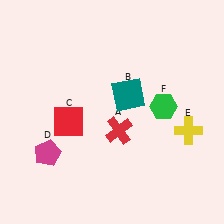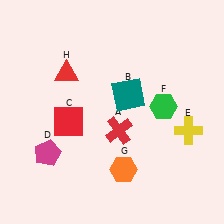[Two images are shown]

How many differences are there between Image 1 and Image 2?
There are 2 differences between the two images.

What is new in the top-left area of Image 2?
A red triangle (H) was added in the top-left area of Image 2.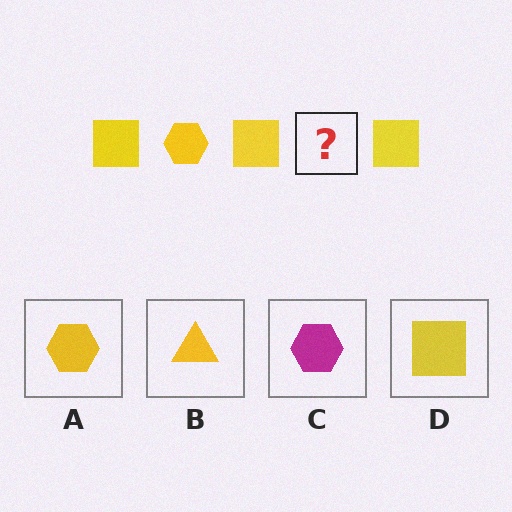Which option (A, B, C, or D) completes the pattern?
A.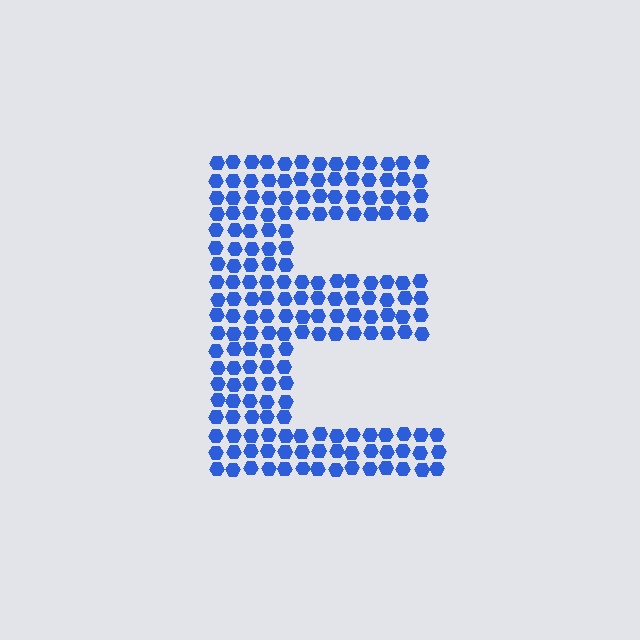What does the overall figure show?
The overall figure shows the letter E.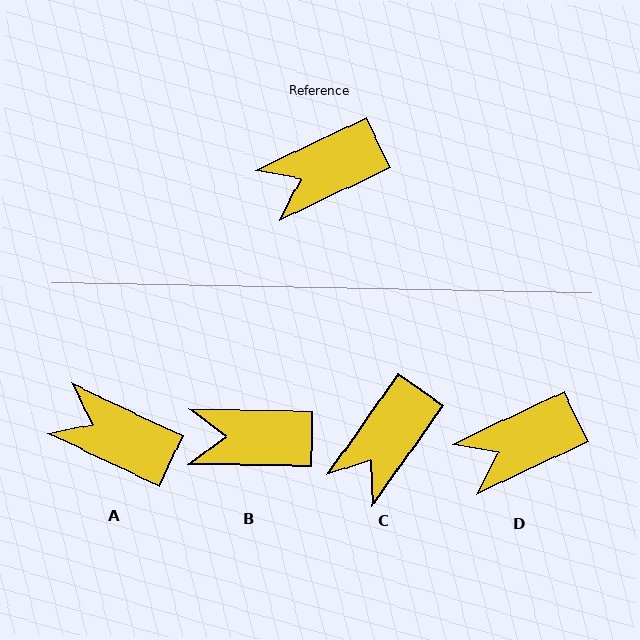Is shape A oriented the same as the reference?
No, it is off by about 51 degrees.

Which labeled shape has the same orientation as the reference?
D.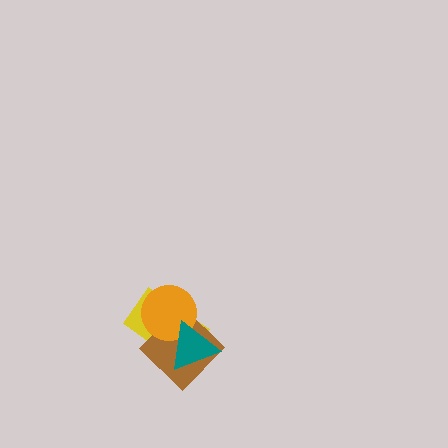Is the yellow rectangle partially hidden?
Yes, it is partially covered by another shape.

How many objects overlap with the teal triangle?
3 objects overlap with the teal triangle.